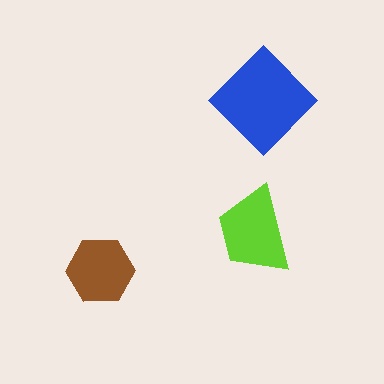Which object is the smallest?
The brown hexagon.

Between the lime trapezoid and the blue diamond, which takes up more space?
The blue diamond.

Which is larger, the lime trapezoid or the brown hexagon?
The lime trapezoid.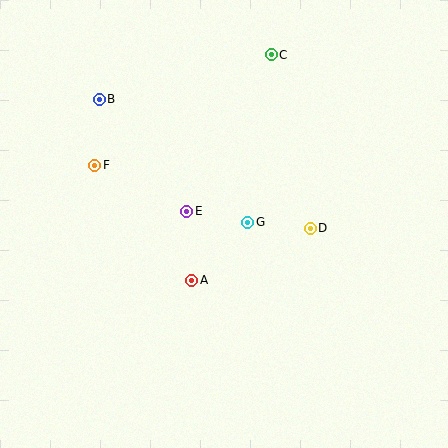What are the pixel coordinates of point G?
Point G is at (248, 222).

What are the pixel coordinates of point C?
Point C is at (271, 55).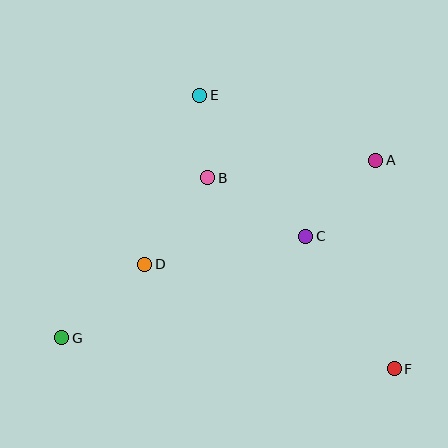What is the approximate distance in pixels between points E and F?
The distance between E and F is approximately 336 pixels.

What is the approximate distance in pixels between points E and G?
The distance between E and G is approximately 279 pixels.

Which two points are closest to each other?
Points B and E are closest to each other.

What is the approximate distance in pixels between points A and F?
The distance between A and F is approximately 209 pixels.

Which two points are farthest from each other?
Points A and G are farthest from each other.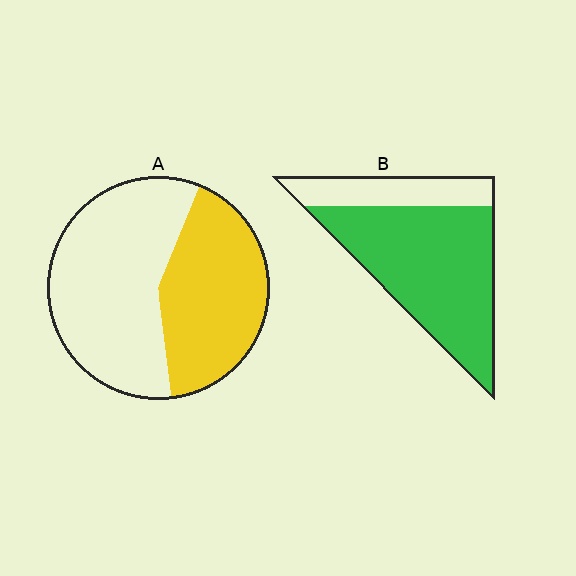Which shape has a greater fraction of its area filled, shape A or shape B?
Shape B.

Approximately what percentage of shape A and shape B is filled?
A is approximately 40% and B is approximately 75%.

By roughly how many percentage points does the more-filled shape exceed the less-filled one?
By roughly 35 percentage points (B over A).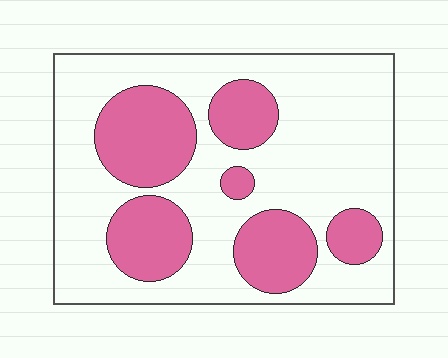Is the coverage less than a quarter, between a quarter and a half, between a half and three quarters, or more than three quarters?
Between a quarter and a half.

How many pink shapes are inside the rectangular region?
6.